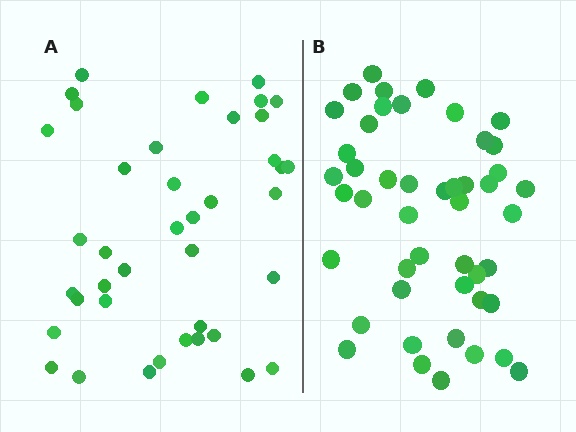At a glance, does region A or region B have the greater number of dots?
Region B (the right region) has more dots.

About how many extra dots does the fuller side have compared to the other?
Region B has roughly 8 or so more dots than region A.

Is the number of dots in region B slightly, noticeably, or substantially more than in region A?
Region B has only slightly more — the two regions are fairly close. The ratio is roughly 1.2 to 1.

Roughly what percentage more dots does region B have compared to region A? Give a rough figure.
About 20% more.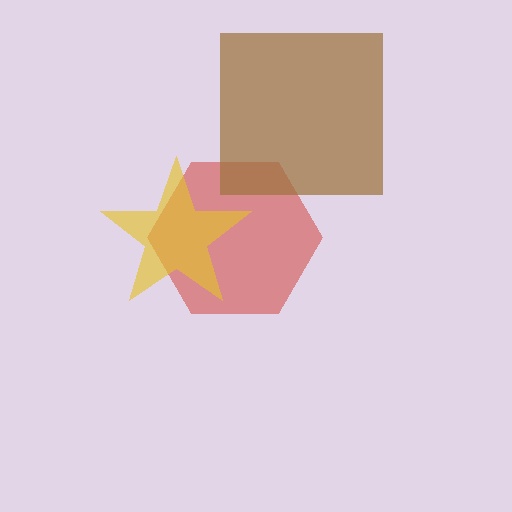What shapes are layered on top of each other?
The layered shapes are: a red hexagon, a brown square, a yellow star.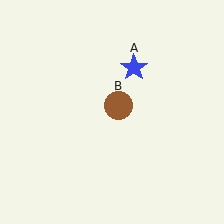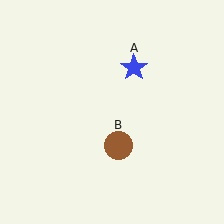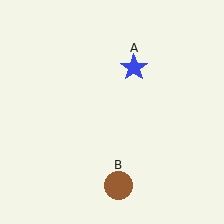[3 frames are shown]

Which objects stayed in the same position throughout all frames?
Blue star (object A) remained stationary.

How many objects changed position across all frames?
1 object changed position: brown circle (object B).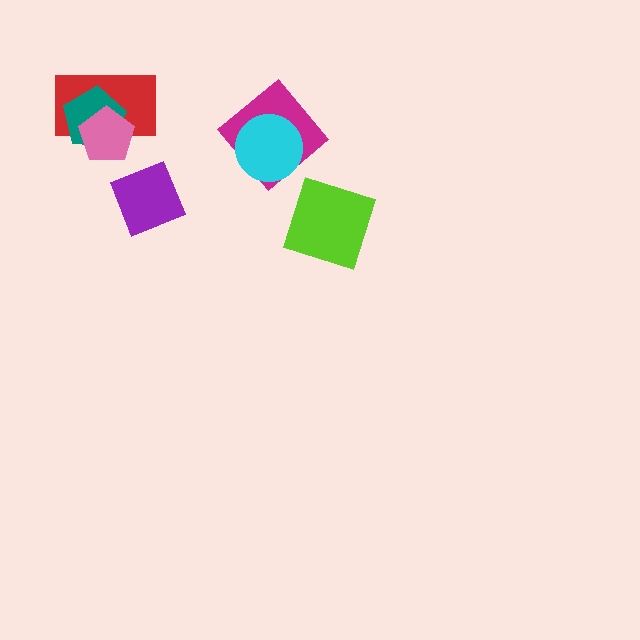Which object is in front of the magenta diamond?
The cyan circle is in front of the magenta diamond.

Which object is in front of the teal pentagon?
The pink pentagon is in front of the teal pentagon.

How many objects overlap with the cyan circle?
1 object overlaps with the cyan circle.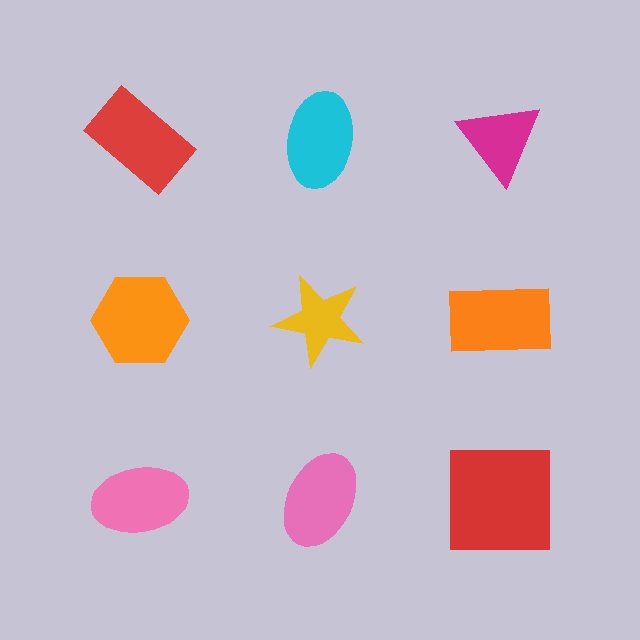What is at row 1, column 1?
A red rectangle.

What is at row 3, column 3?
A red square.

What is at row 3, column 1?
A pink ellipse.